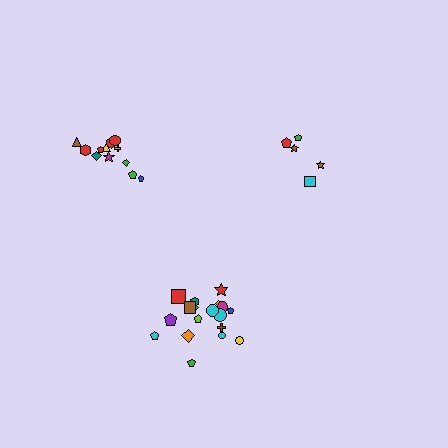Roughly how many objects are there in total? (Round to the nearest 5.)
Roughly 35 objects in total.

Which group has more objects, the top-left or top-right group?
The top-left group.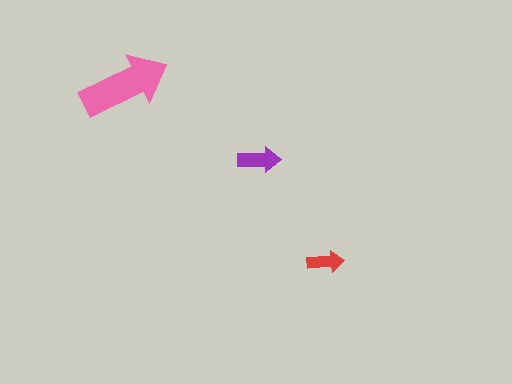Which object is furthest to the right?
The red arrow is rightmost.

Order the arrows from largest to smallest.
the pink one, the purple one, the red one.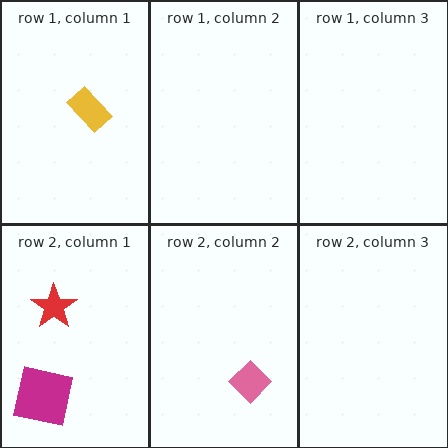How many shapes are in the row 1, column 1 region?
1.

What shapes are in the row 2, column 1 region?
The red star, the magenta square.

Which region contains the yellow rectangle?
The row 1, column 1 region.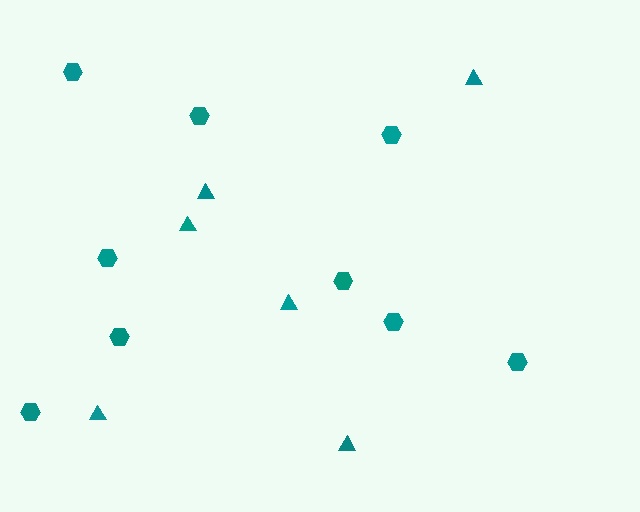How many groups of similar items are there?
There are 2 groups: one group of triangles (6) and one group of hexagons (9).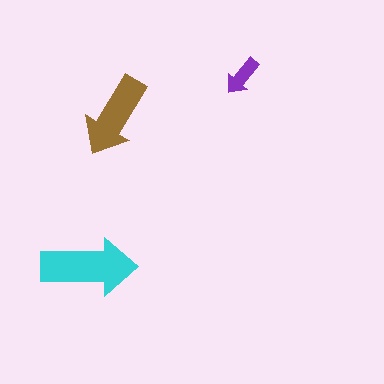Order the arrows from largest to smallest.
the cyan one, the brown one, the purple one.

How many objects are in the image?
There are 3 objects in the image.